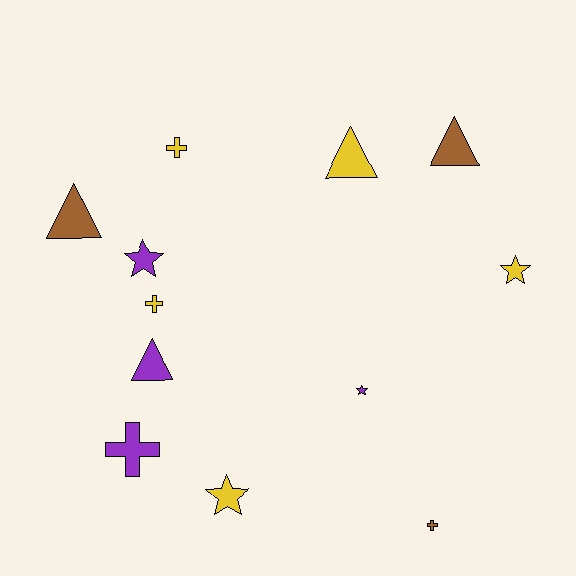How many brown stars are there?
There are no brown stars.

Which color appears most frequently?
Yellow, with 5 objects.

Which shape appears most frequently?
Triangle, with 4 objects.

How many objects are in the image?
There are 12 objects.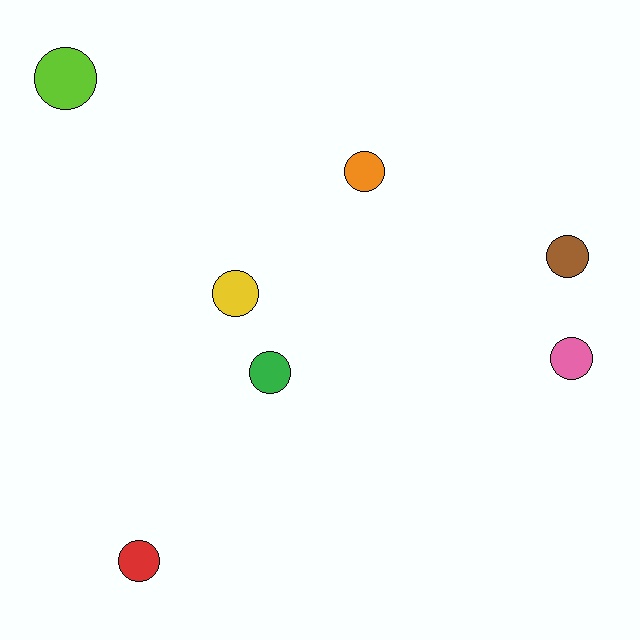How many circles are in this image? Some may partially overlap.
There are 7 circles.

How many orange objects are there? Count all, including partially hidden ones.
There is 1 orange object.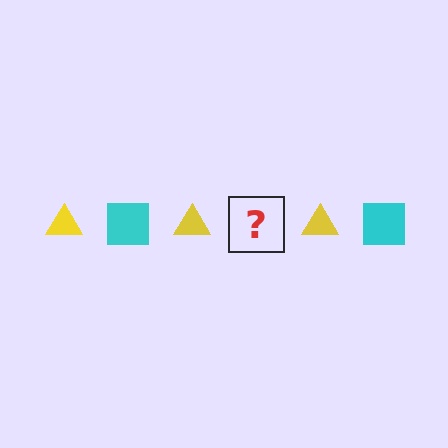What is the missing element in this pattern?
The missing element is a cyan square.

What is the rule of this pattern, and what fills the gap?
The rule is that the pattern alternates between yellow triangle and cyan square. The gap should be filled with a cyan square.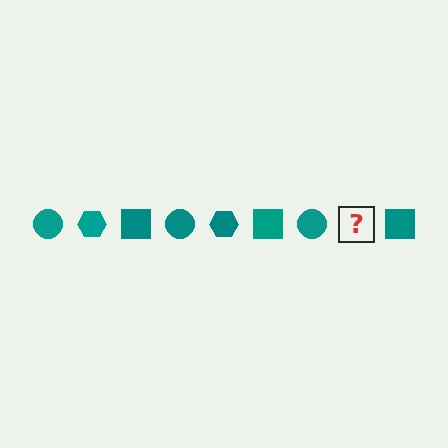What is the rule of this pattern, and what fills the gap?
The rule is that the pattern cycles through circle, hexagon, square shapes in teal. The gap should be filled with a teal hexagon.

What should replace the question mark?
The question mark should be replaced with a teal hexagon.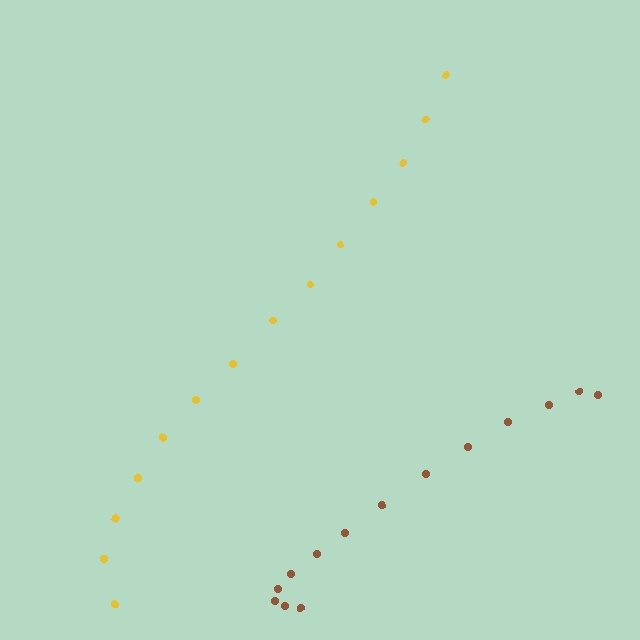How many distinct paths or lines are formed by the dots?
There are 2 distinct paths.